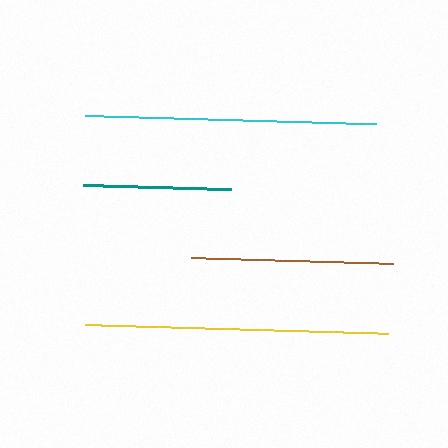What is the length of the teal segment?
The teal segment is approximately 148 pixels long.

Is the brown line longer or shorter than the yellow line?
The yellow line is longer than the brown line.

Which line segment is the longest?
The yellow line is the longest at approximately 303 pixels.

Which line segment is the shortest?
The teal line is the shortest at approximately 148 pixels.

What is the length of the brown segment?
The brown segment is approximately 203 pixels long.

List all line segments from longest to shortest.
From longest to shortest: yellow, cyan, brown, teal.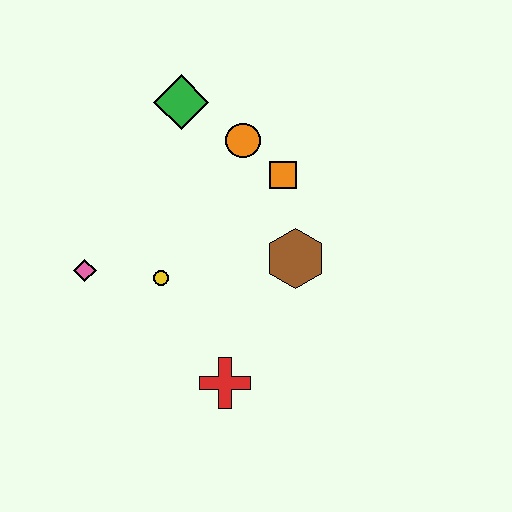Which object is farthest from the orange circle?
The red cross is farthest from the orange circle.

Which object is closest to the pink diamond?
The yellow circle is closest to the pink diamond.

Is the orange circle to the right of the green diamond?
Yes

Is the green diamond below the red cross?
No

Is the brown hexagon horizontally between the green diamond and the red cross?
No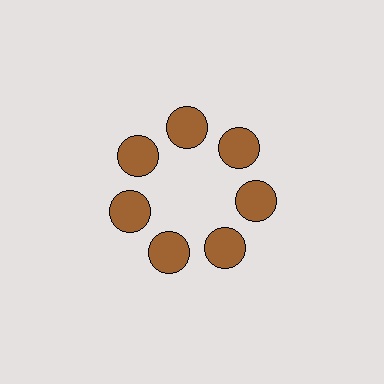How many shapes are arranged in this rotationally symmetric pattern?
There are 7 shapes, arranged in 7 groups of 1.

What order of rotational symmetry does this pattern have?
This pattern has 7-fold rotational symmetry.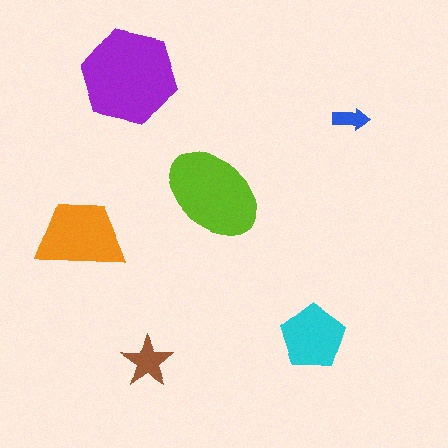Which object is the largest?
The purple hexagon.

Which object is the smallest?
The blue arrow.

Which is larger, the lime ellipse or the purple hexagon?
The purple hexagon.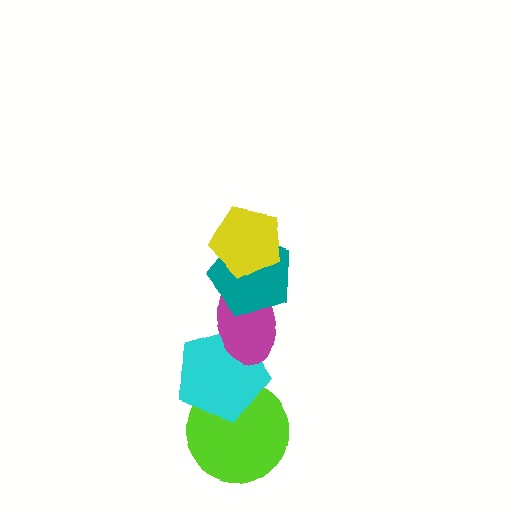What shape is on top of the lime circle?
The cyan pentagon is on top of the lime circle.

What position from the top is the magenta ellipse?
The magenta ellipse is 3rd from the top.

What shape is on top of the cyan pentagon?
The magenta ellipse is on top of the cyan pentagon.